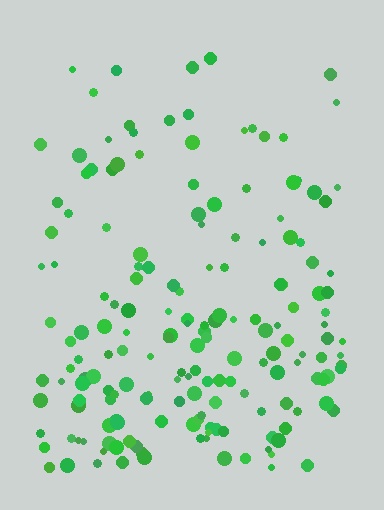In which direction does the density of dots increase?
From top to bottom, with the bottom side densest.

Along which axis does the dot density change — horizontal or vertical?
Vertical.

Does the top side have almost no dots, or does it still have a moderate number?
Still a moderate number, just noticeably fewer than the bottom.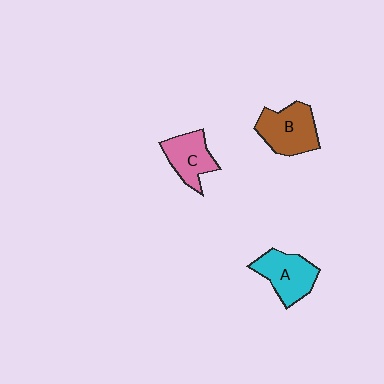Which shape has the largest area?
Shape B (brown).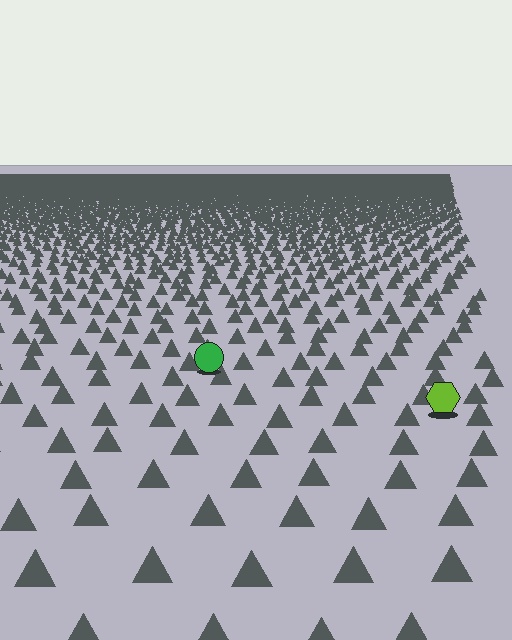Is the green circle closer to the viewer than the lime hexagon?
No. The lime hexagon is closer — you can tell from the texture gradient: the ground texture is coarser near it.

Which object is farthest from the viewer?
The green circle is farthest from the viewer. It appears smaller and the ground texture around it is denser.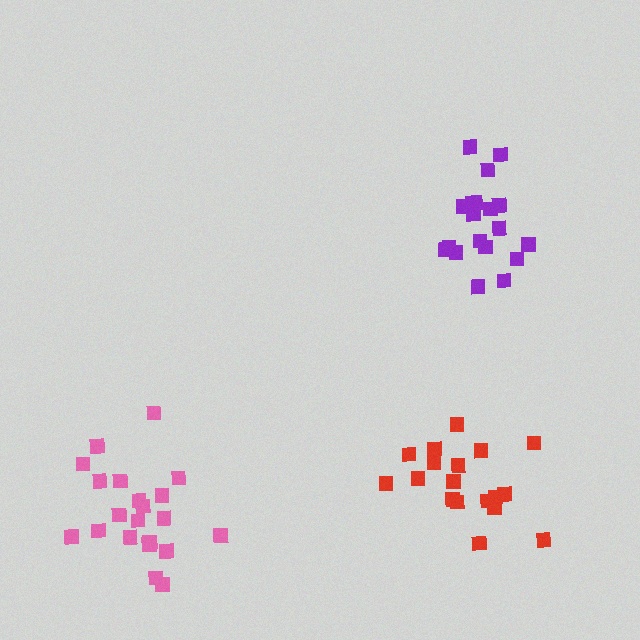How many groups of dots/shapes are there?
There are 3 groups.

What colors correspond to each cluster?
The clusters are colored: pink, red, purple.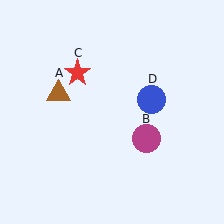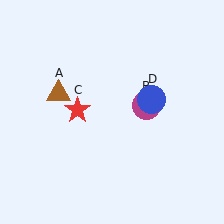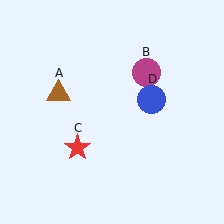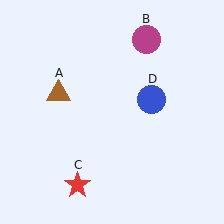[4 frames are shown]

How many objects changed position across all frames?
2 objects changed position: magenta circle (object B), red star (object C).